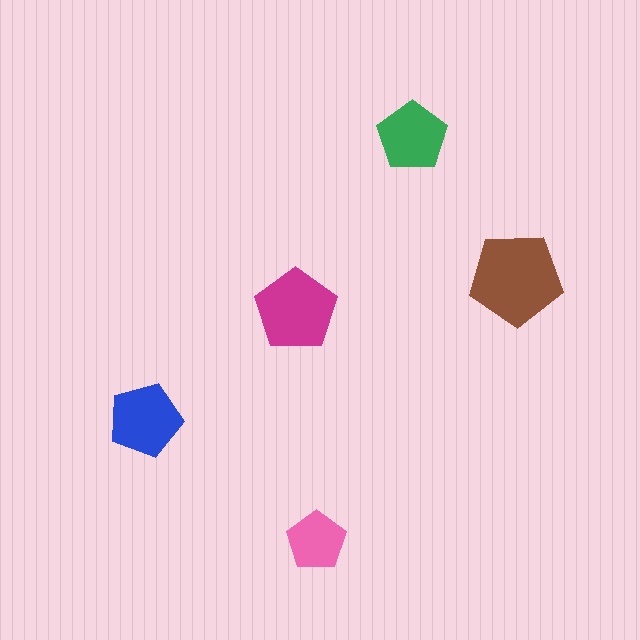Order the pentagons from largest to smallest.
the brown one, the magenta one, the blue one, the green one, the pink one.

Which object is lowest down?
The pink pentagon is bottommost.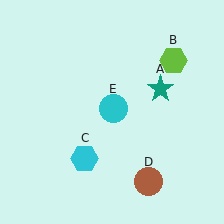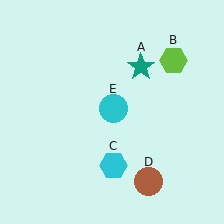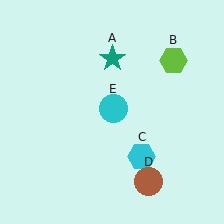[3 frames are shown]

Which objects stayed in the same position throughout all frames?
Lime hexagon (object B) and brown circle (object D) and cyan circle (object E) remained stationary.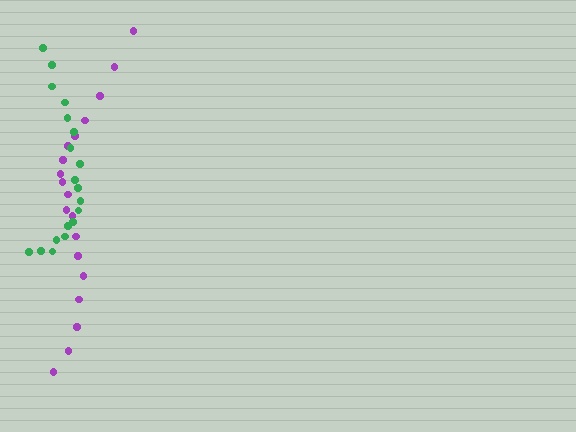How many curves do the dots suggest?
There are 2 distinct paths.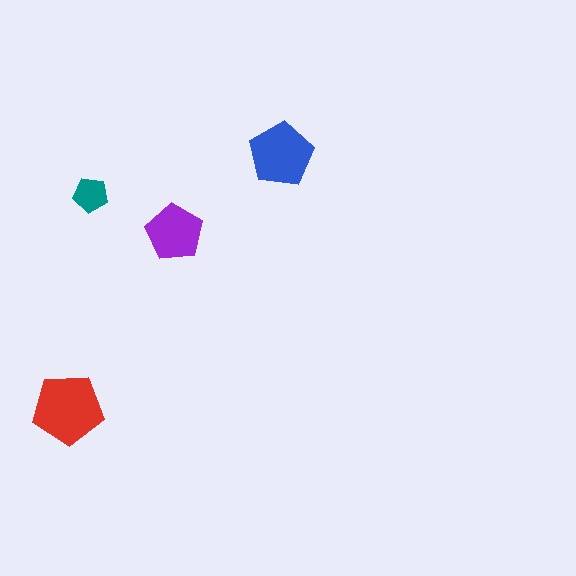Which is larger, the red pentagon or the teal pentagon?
The red one.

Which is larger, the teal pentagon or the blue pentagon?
The blue one.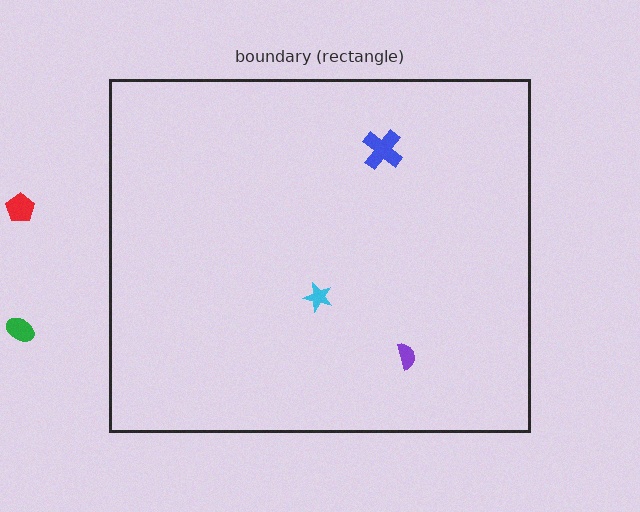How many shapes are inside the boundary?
3 inside, 2 outside.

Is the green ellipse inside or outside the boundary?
Outside.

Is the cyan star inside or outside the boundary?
Inside.